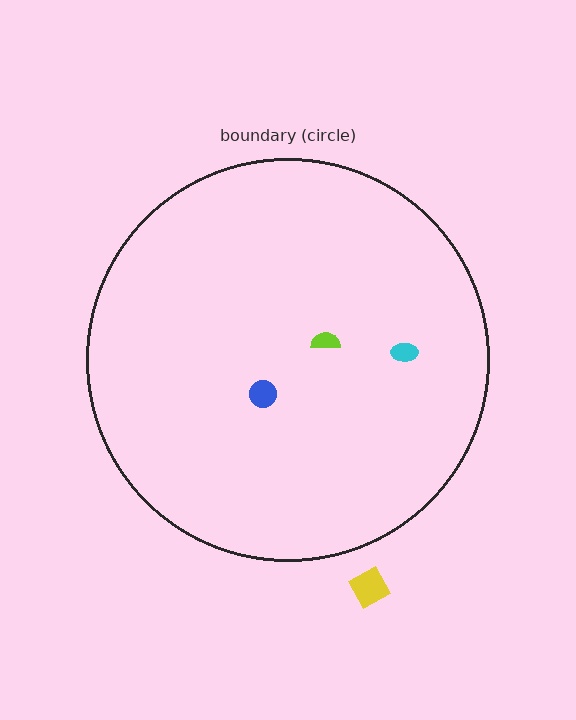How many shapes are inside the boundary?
3 inside, 1 outside.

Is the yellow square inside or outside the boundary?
Outside.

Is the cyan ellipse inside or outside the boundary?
Inside.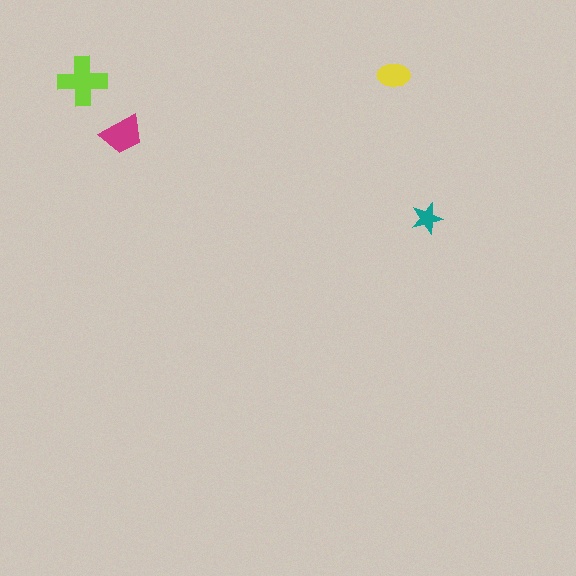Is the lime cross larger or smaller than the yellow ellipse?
Larger.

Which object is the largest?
The lime cross.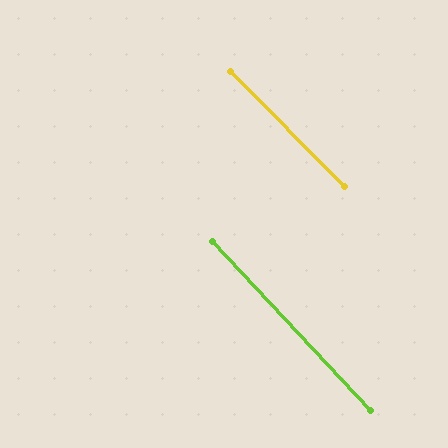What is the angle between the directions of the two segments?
Approximately 2 degrees.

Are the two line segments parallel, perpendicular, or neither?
Parallel — their directions differ by only 1.7°.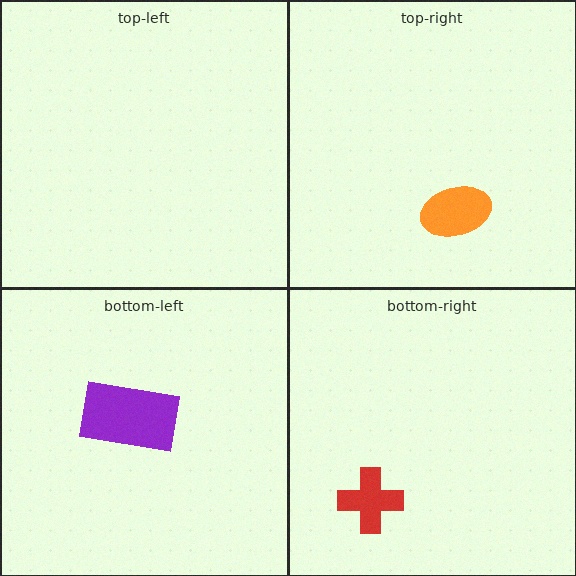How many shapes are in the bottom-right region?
1.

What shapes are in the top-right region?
The orange ellipse.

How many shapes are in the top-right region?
1.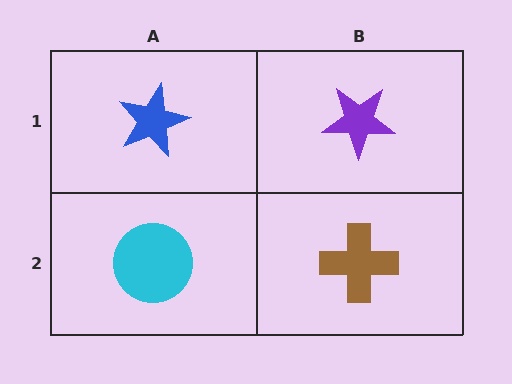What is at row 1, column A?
A blue star.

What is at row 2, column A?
A cyan circle.